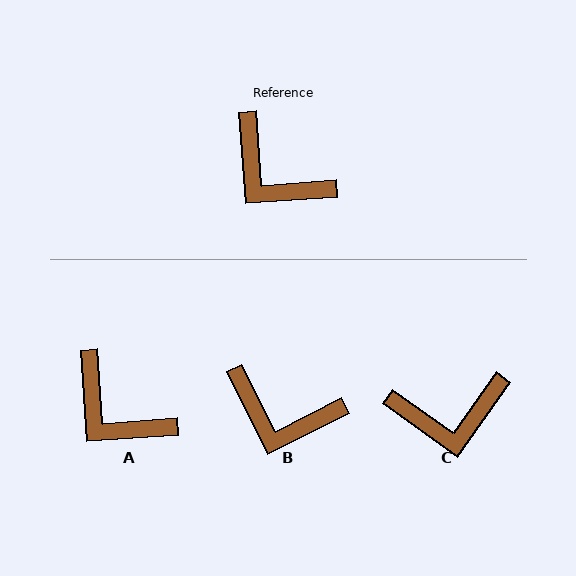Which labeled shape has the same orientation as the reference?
A.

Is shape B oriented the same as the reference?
No, it is off by about 22 degrees.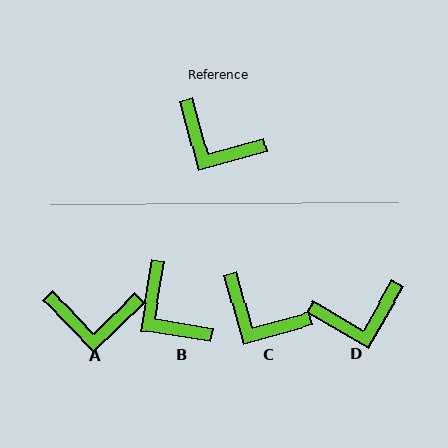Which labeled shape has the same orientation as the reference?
C.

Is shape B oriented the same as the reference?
No, it is off by about 25 degrees.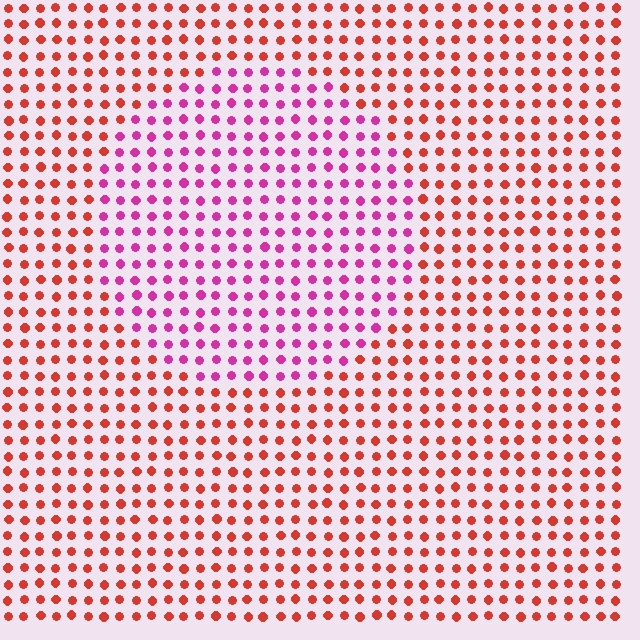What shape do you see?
I see a circle.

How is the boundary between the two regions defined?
The boundary is defined purely by a slight shift in hue (about 46 degrees). Spacing, size, and orientation are identical on both sides.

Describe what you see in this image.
The image is filled with small red elements in a uniform arrangement. A circle-shaped region is visible where the elements are tinted to a slightly different hue, forming a subtle color boundary.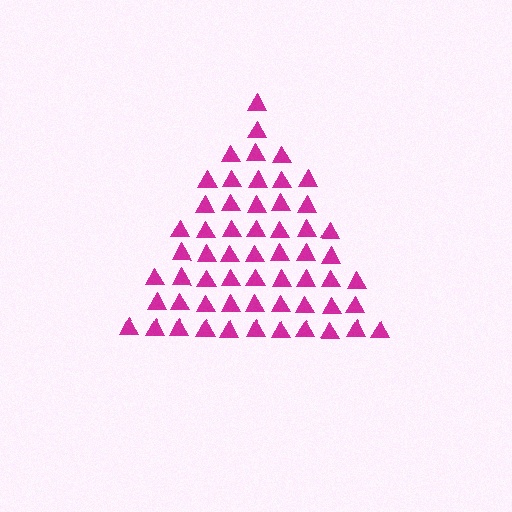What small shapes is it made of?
It is made of small triangles.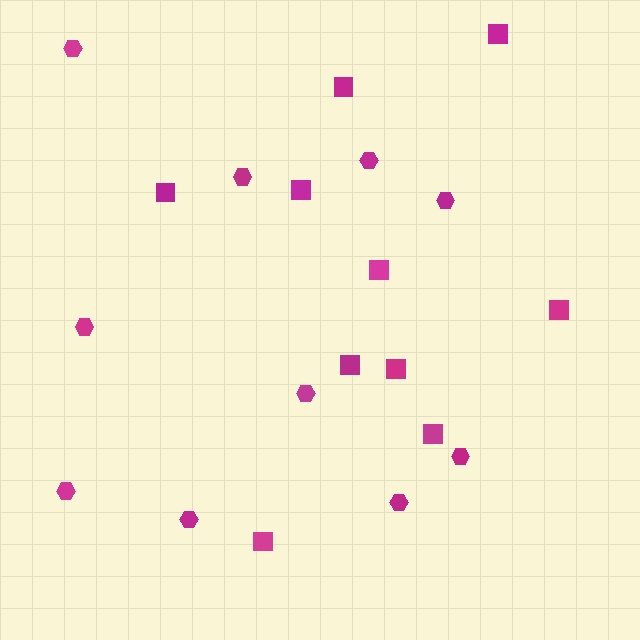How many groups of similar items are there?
There are 2 groups: one group of hexagons (10) and one group of squares (10).